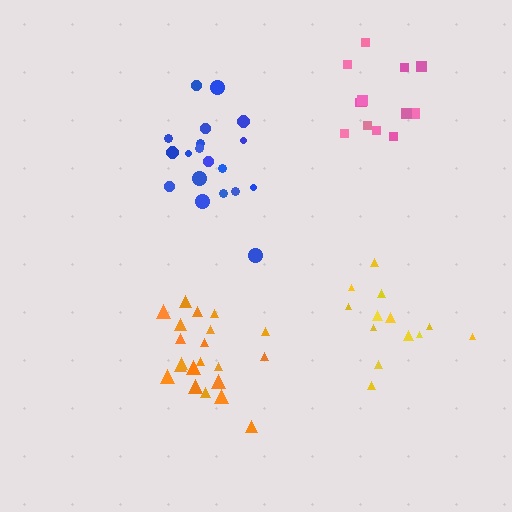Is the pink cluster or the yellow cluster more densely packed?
Yellow.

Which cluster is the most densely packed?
Blue.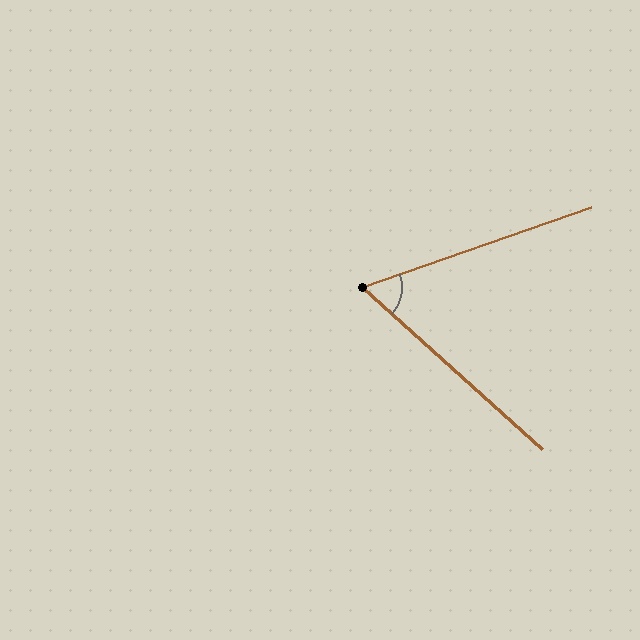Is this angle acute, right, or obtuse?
It is acute.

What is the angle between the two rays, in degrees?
Approximately 61 degrees.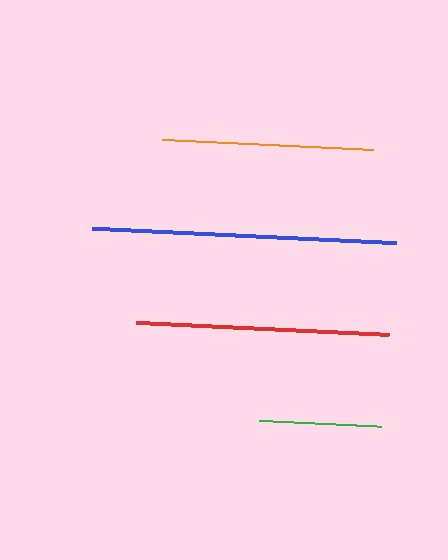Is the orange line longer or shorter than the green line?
The orange line is longer than the green line.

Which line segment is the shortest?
The green line is the shortest at approximately 122 pixels.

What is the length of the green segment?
The green segment is approximately 122 pixels long.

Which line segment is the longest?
The blue line is the longest at approximately 303 pixels.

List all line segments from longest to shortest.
From longest to shortest: blue, red, orange, green.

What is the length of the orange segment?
The orange segment is approximately 212 pixels long.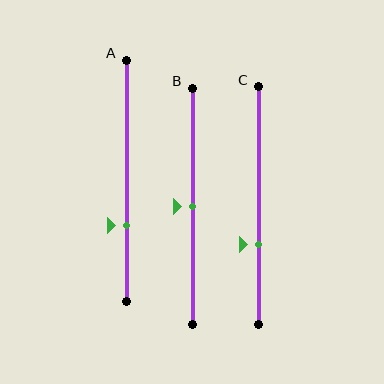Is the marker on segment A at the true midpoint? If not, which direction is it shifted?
No, the marker on segment A is shifted downward by about 19% of the segment length.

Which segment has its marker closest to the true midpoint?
Segment B has its marker closest to the true midpoint.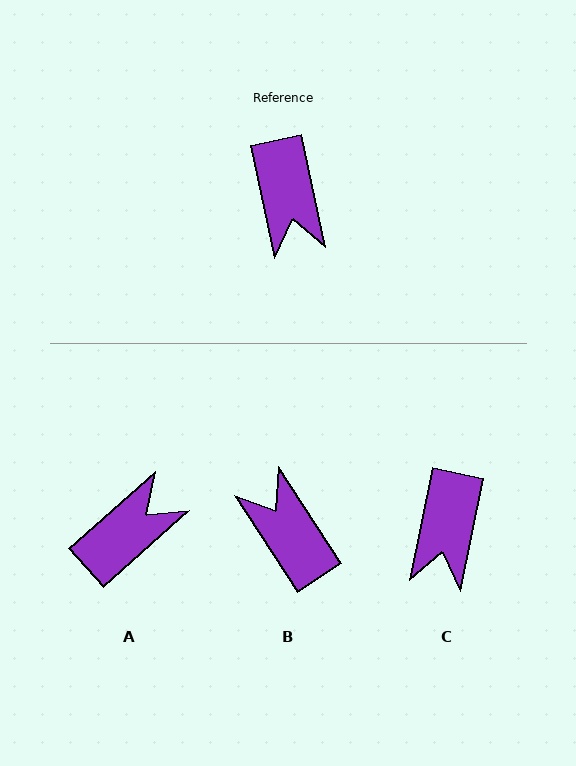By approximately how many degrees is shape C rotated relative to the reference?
Approximately 23 degrees clockwise.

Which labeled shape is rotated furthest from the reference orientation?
B, about 159 degrees away.